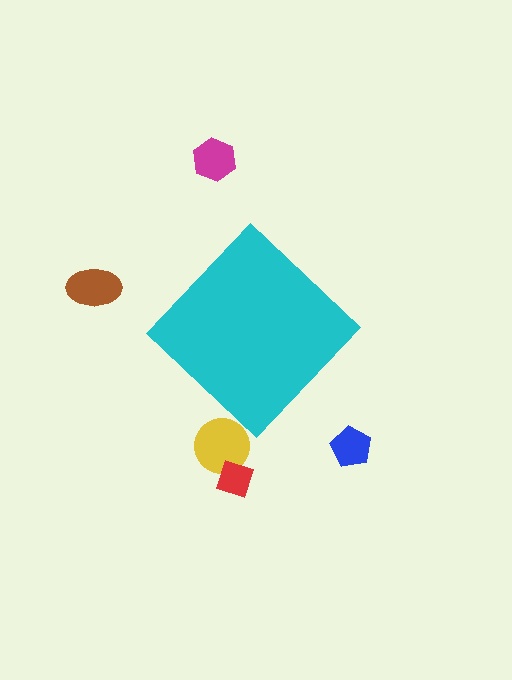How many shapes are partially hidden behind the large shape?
0 shapes are partially hidden.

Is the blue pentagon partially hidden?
No, the blue pentagon is fully visible.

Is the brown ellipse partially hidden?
No, the brown ellipse is fully visible.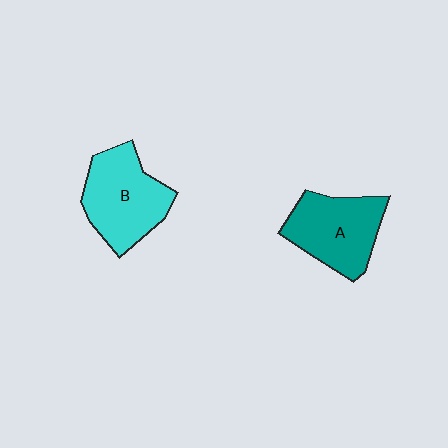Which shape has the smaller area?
Shape A (teal).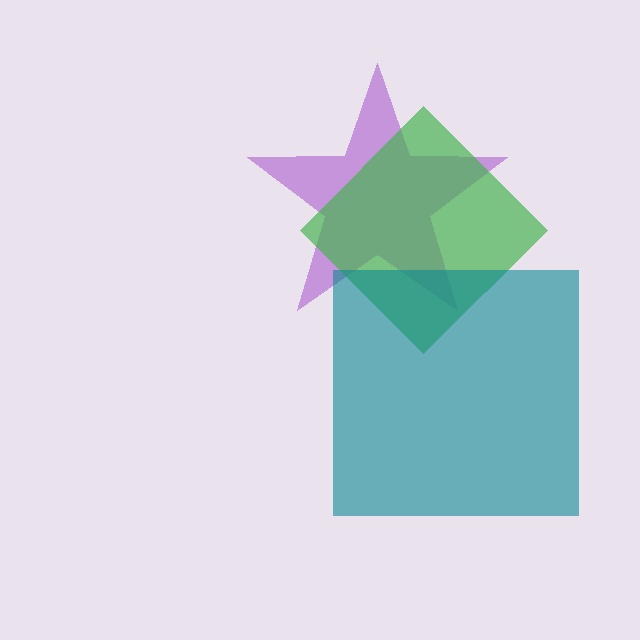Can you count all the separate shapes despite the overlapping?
Yes, there are 3 separate shapes.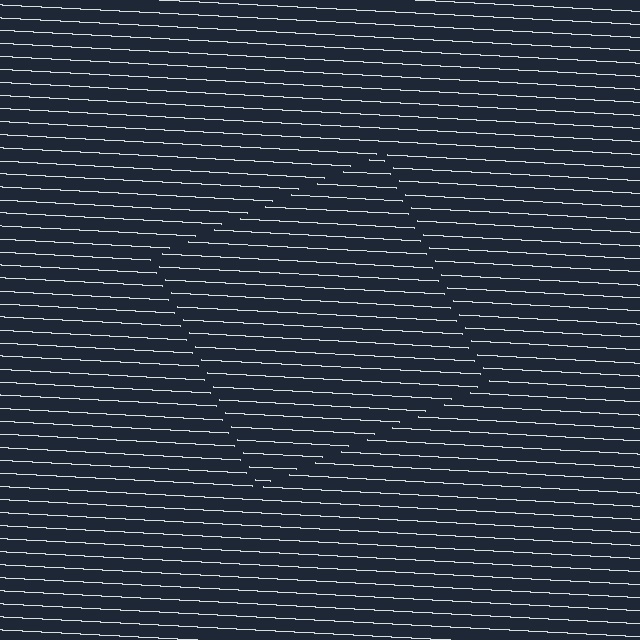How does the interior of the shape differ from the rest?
The interior of the shape contains the same grating, shifted by half a period — the contour is defined by the phase discontinuity where line-ends from the inner and outer gratings abut.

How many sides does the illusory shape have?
4 sides — the line-ends trace a square.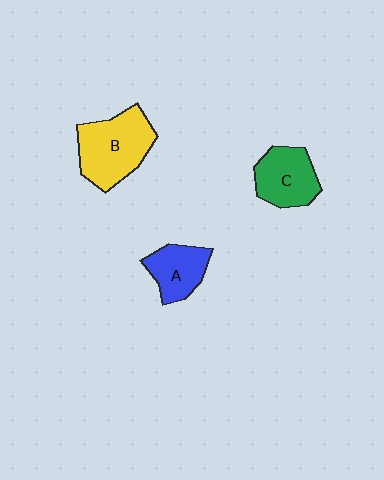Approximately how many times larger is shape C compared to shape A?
Approximately 1.2 times.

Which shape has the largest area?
Shape B (yellow).